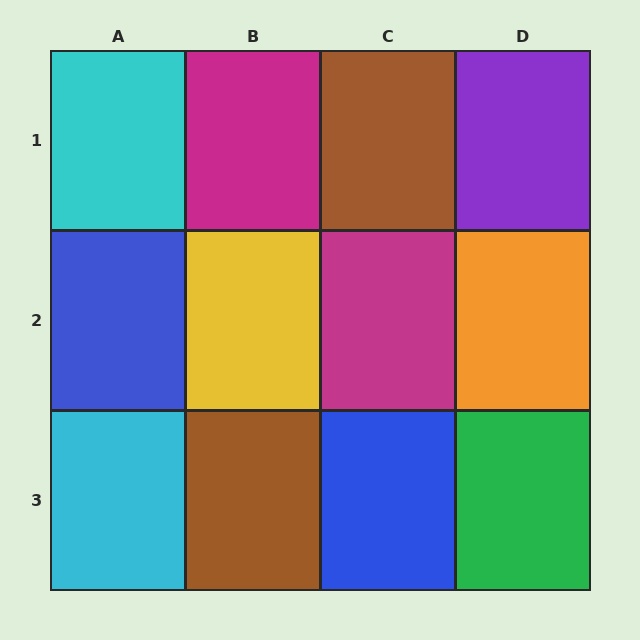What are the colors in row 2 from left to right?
Blue, yellow, magenta, orange.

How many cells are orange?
1 cell is orange.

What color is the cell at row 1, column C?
Brown.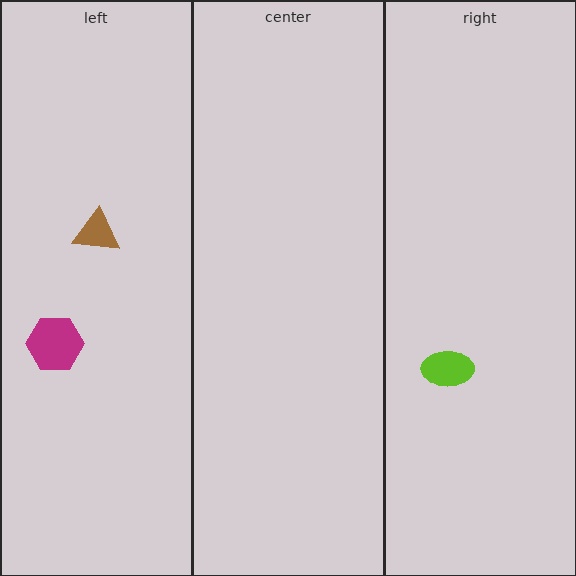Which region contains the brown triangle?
The left region.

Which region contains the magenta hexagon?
The left region.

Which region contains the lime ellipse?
The right region.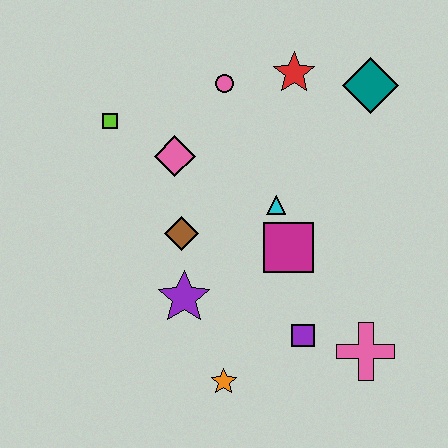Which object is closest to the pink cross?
The purple square is closest to the pink cross.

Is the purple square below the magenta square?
Yes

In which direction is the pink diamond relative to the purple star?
The pink diamond is above the purple star.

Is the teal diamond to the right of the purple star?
Yes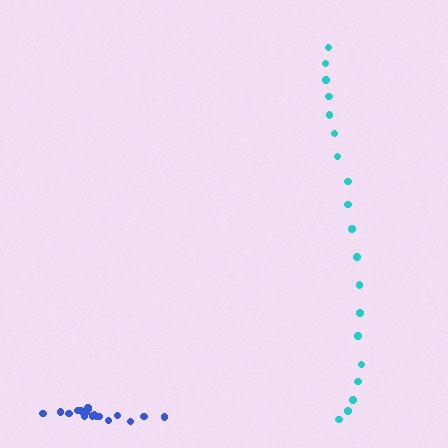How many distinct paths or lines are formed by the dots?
There are 2 distinct paths.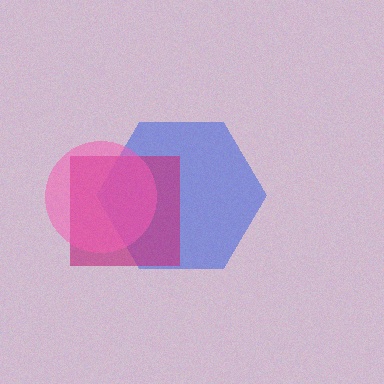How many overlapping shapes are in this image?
There are 3 overlapping shapes in the image.